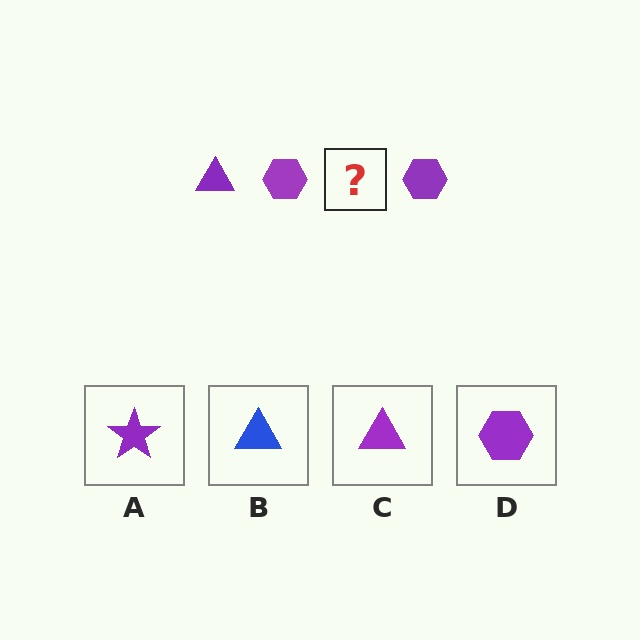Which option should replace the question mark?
Option C.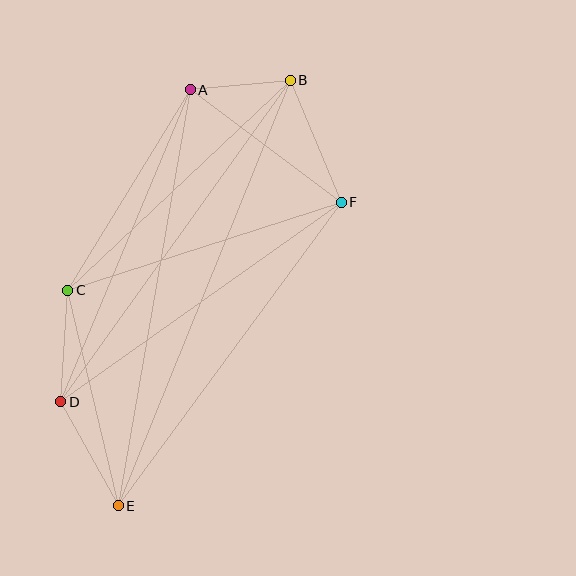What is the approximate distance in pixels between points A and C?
The distance between A and C is approximately 235 pixels.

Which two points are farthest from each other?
Points B and E are farthest from each other.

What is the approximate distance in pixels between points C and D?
The distance between C and D is approximately 111 pixels.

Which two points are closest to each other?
Points A and B are closest to each other.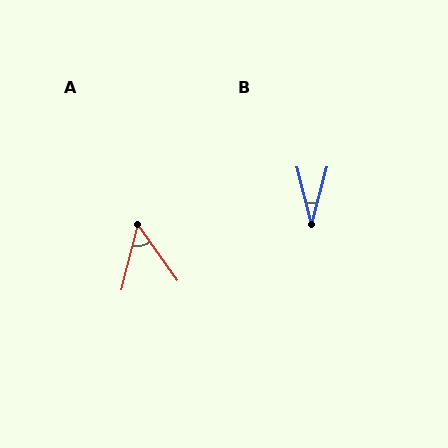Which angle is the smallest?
B, at approximately 30 degrees.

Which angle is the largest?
A, at approximately 49 degrees.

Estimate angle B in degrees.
Approximately 30 degrees.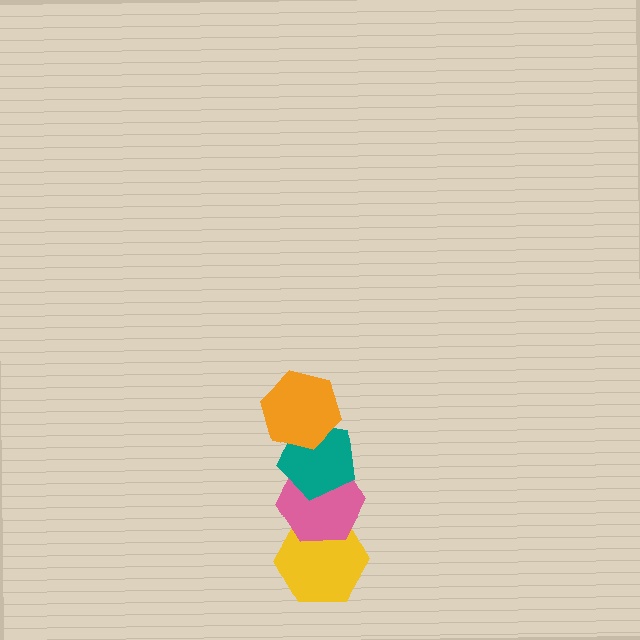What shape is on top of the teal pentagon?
The orange hexagon is on top of the teal pentagon.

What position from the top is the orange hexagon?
The orange hexagon is 1st from the top.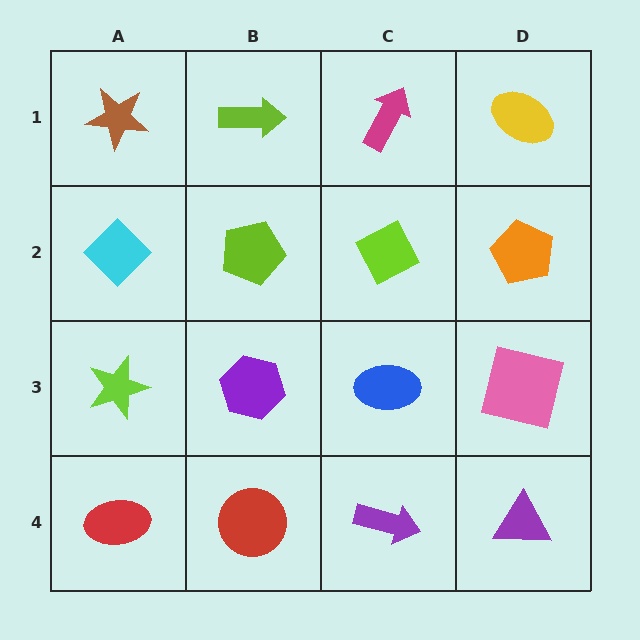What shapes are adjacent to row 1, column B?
A lime pentagon (row 2, column B), a brown star (row 1, column A), a magenta arrow (row 1, column C).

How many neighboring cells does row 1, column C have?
3.